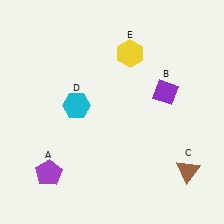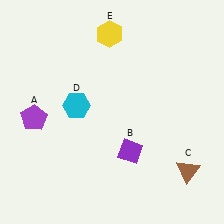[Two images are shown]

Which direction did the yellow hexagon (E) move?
The yellow hexagon (E) moved left.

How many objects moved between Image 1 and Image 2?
3 objects moved between the two images.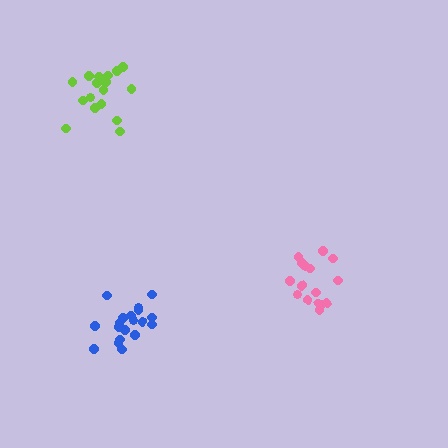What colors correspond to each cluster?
The clusters are colored: pink, blue, lime.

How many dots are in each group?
Group 1: 16 dots, Group 2: 19 dots, Group 3: 17 dots (52 total).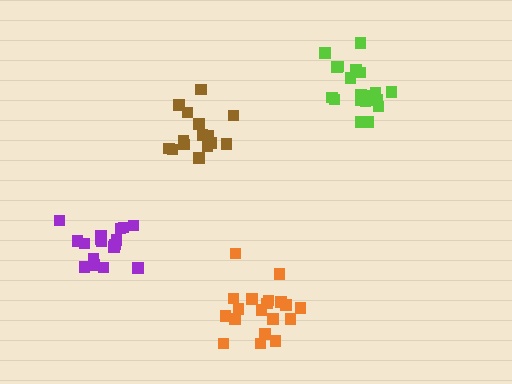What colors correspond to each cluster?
The clusters are colored: orange, brown, purple, lime.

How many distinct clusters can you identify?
There are 4 distinct clusters.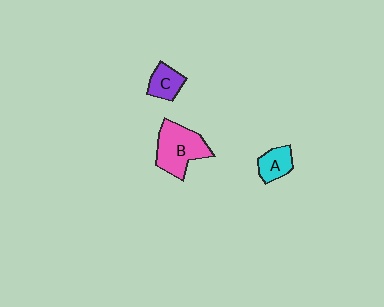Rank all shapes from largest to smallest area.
From largest to smallest: B (pink), C (purple), A (cyan).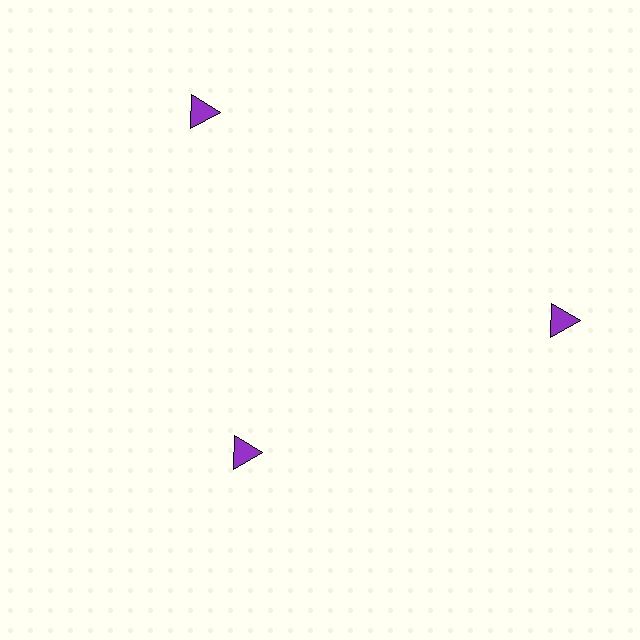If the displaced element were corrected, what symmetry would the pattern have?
It would have 3-fold rotational symmetry — the pattern would map onto itself every 120 degrees.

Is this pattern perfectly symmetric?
No. The 3 purple triangles are arranged in a ring, but one element near the 7 o'clock position is pulled inward toward the center, breaking the 3-fold rotational symmetry.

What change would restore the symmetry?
The symmetry would be restored by moving it outward, back onto the ring so that all 3 triangles sit at equal angles and equal distance from the center.